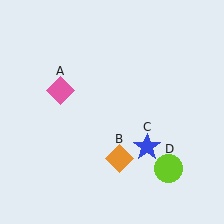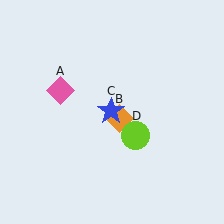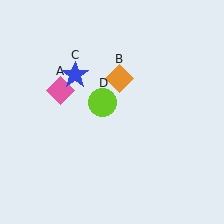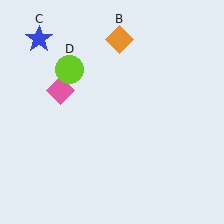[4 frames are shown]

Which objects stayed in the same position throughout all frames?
Pink diamond (object A) remained stationary.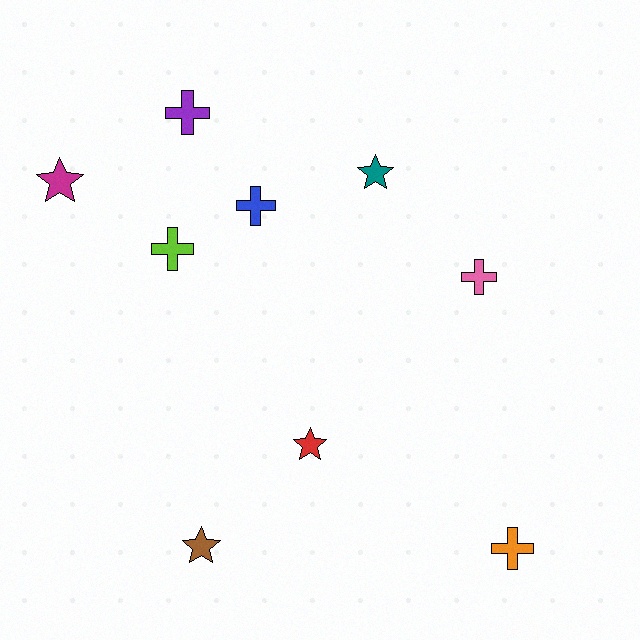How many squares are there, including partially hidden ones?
There are no squares.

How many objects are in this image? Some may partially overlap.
There are 9 objects.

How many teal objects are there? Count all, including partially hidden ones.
There is 1 teal object.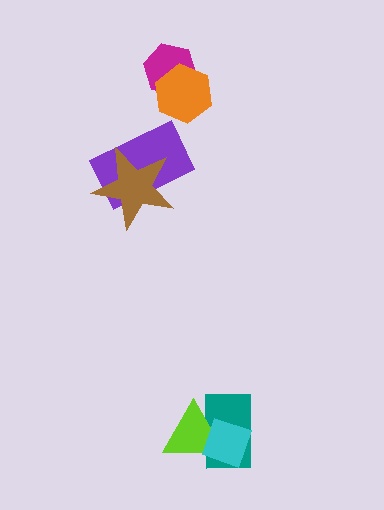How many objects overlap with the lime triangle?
2 objects overlap with the lime triangle.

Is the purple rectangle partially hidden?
Yes, it is partially covered by another shape.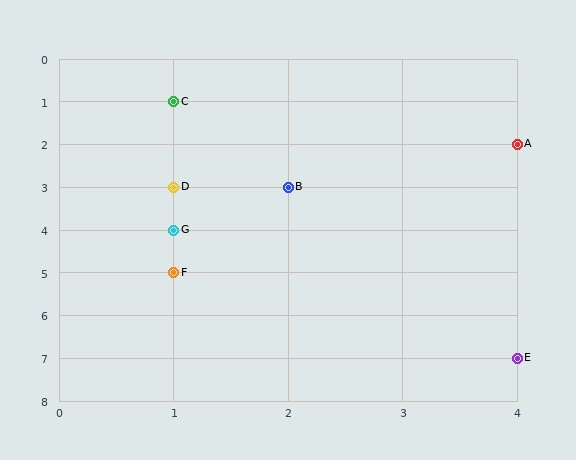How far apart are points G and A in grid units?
Points G and A are 3 columns and 2 rows apart (about 3.6 grid units diagonally).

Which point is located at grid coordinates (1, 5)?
Point F is at (1, 5).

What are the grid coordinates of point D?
Point D is at grid coordinates (1, 3).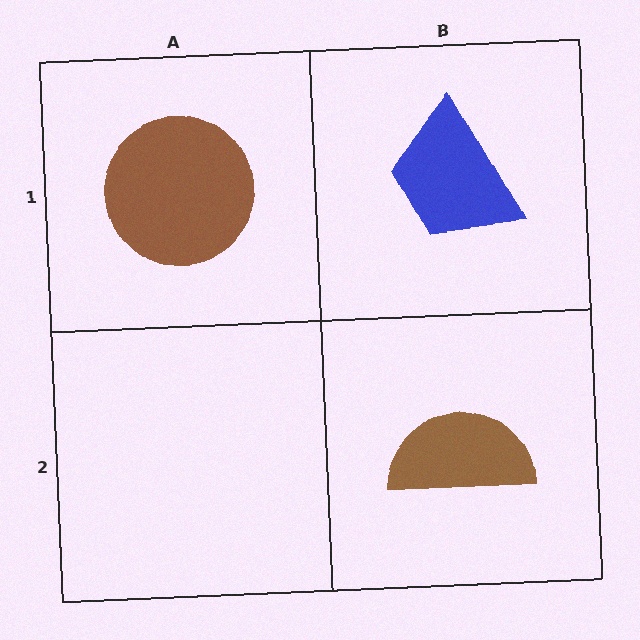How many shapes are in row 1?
2 shapes.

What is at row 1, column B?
A blue trapezoid.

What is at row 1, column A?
A brown circle.